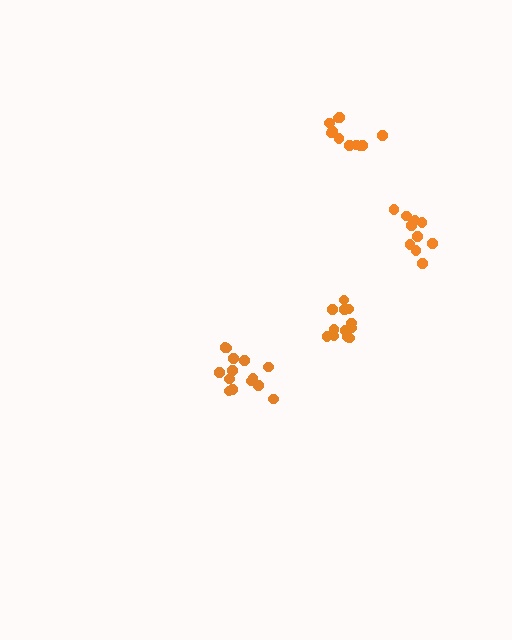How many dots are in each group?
Group 1: 12 dots, Group 2: 14 dots, Group 3: 10 dots, Group 4: 11 dots (47 total).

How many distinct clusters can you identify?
There are 4 distinct clusters.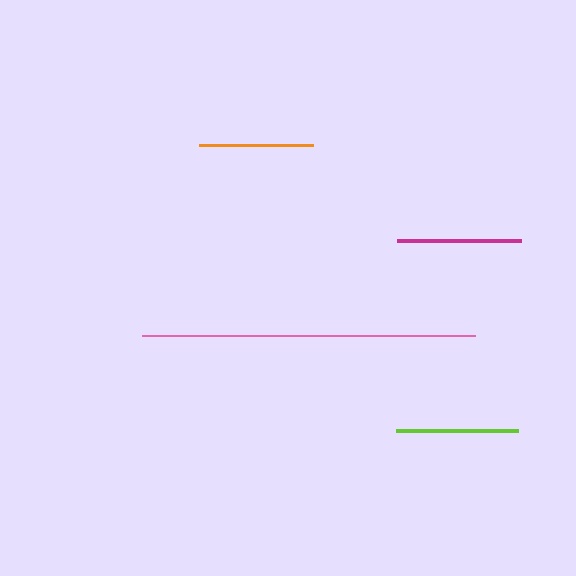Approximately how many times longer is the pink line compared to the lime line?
The pink line is approximately 2.7 times the length of the lime line.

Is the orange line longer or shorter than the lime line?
The lime line is longer than the orange line.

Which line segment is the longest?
The pink line is the longest at approximately 333 pixels.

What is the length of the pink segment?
The pink segment is approximately 333 pixels long.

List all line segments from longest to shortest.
From longest to shortest: pink, magenta, lime, orange.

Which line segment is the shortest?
The orange line is the shortest at approximately 114 pixels.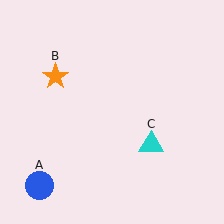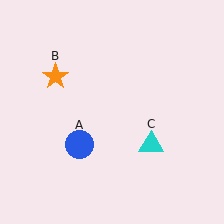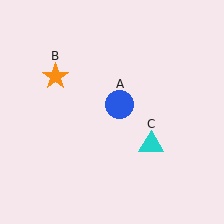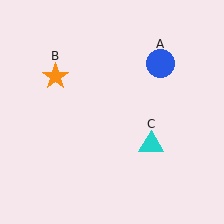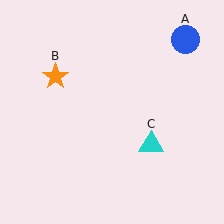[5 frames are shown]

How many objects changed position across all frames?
1 object changed position: blue circle (object A).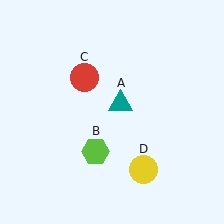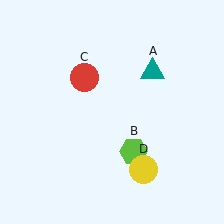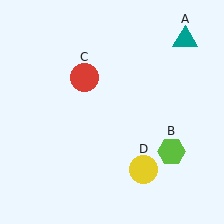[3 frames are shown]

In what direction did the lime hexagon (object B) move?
The lime hexagon (object B) moved right.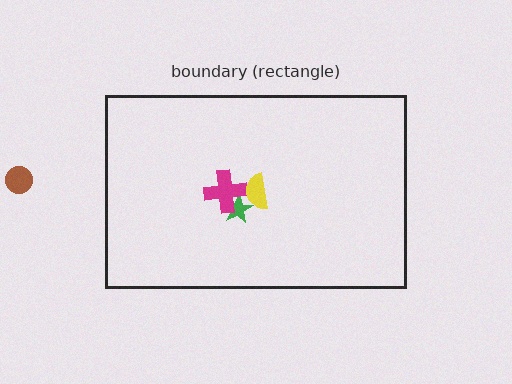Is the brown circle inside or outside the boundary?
Outside.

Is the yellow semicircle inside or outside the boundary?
Inside.